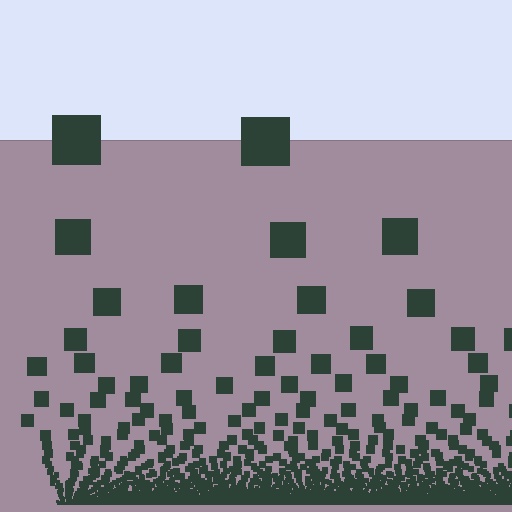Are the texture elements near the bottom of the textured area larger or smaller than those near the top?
Smaller. The gradient is inverted — elements near the bottom are smaller and denser.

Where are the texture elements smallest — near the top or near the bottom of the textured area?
Near the bottom.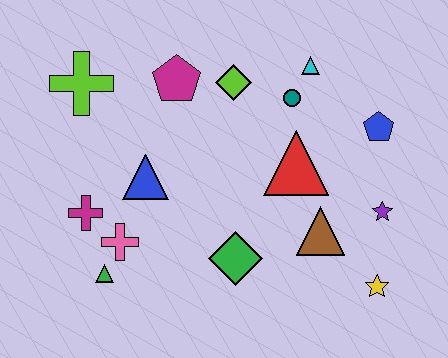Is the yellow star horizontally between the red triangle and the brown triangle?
No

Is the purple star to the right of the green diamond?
Yes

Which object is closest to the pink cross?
The green triangle is closest to the pink cross.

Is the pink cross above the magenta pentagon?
No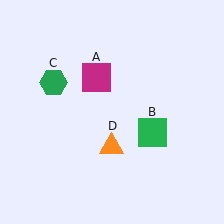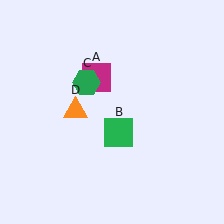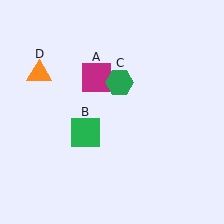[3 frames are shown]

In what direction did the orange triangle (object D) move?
The orange triangle (object D) moved up and to the left.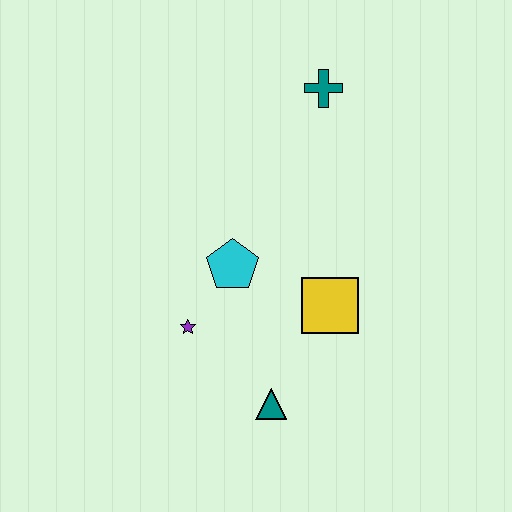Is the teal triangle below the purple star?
Yes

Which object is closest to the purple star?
The cyan pentagon is closest to the purple star.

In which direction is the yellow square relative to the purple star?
The yellow square is to the right of the purple star.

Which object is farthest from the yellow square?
The teal cross is farthest from the yellow square.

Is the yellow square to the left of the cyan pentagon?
No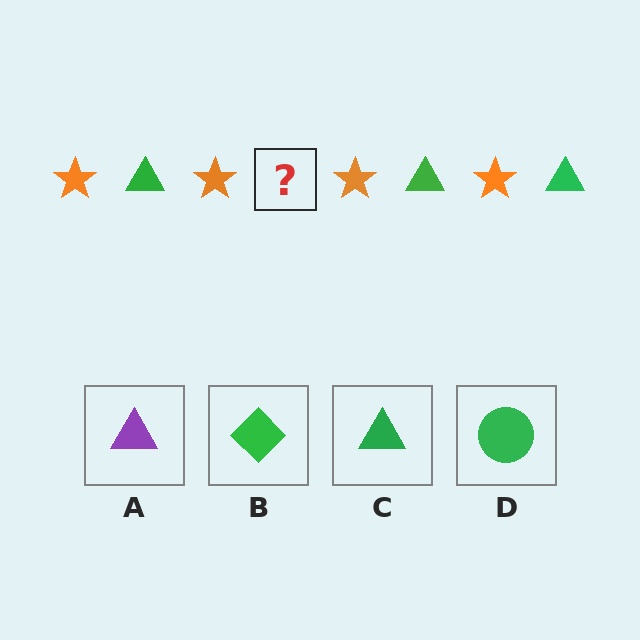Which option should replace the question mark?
Option C.